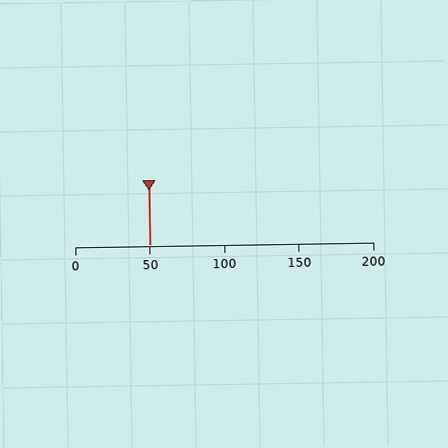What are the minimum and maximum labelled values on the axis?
The axis runs from 0 to 200.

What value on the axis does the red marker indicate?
The marker indicates approximately 50.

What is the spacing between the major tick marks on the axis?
The major ticks are spaced 50 apart.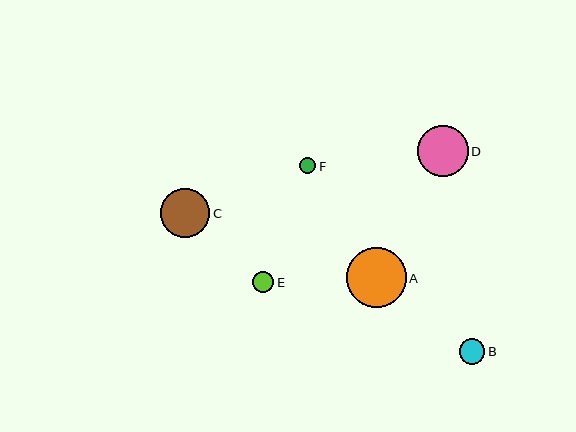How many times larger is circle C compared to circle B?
Circle C is approximately 1.9 times the size of circle B.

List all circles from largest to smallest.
From largest to smallest: A, D, C, B, E, F.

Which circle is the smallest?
Circle F is the smallest with a size of approximately 16 pixels.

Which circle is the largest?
Circle A is the largest with a size of approximately 60 pixels.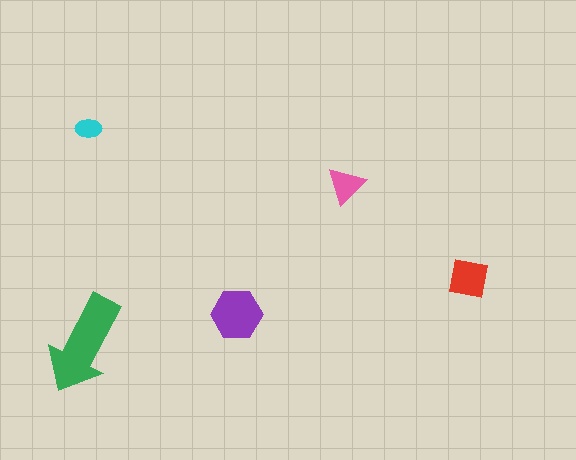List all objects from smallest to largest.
The cyan ellipse, the pink triangle, the red square, the purple hexagon, the green arrow.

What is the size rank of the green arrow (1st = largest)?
1st.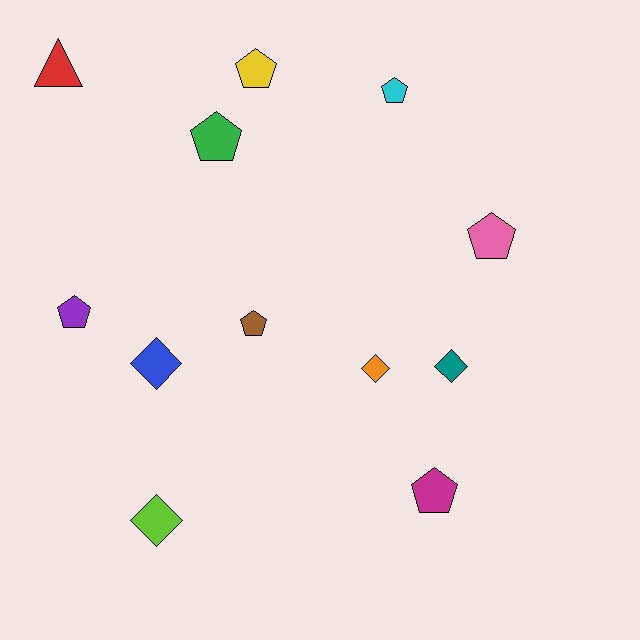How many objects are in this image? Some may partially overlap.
There are 12 objects.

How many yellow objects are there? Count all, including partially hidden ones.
There is 1 yellow object.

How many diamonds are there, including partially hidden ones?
There are 4 diamonds.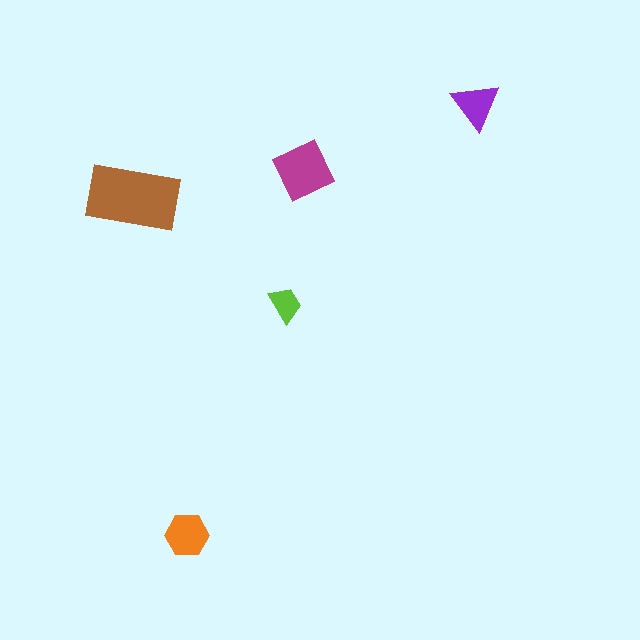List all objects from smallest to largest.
The lime trapezoid, the purple triangle, the orange hexagon, the magenta diamond, the brown rectangle.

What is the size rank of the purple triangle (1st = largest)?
4th.